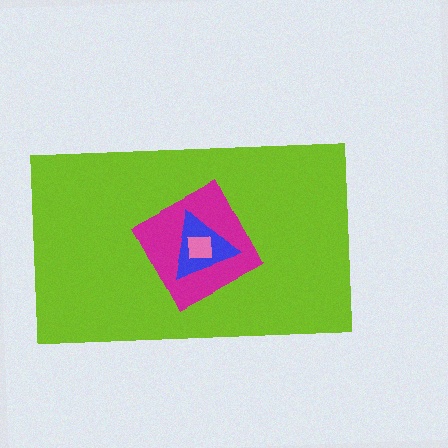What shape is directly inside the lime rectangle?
The magenta square.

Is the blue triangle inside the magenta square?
Yes.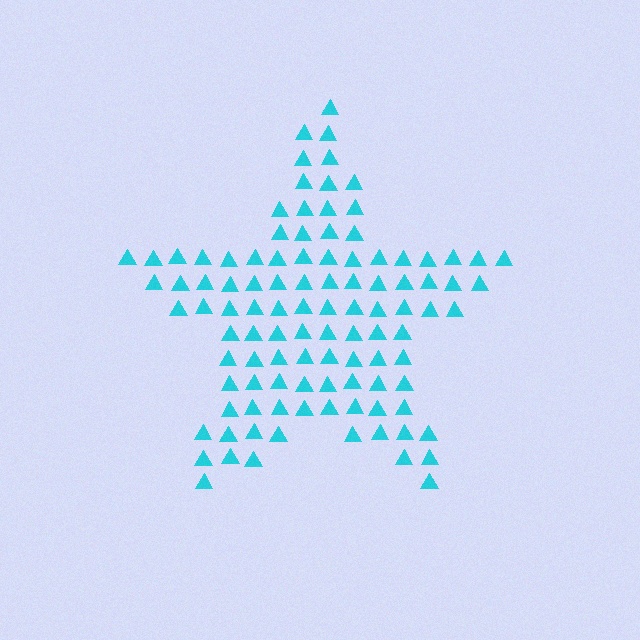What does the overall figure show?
The overall figure shows a star.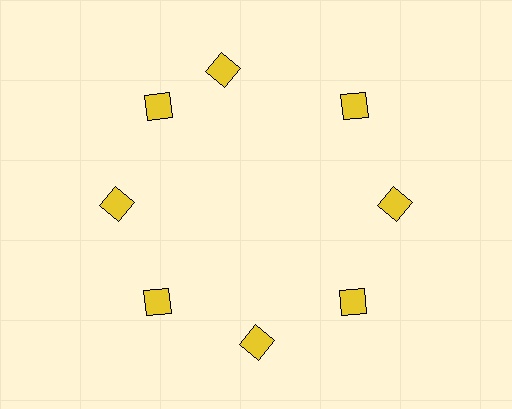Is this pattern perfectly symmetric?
No. The 8 yellow diamonds are arranged in a ring, but one element near the 12 o'clock position is rotated out of alignment along the ring, breaking the 8-fold rotational symmetry.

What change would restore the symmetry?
The symmetry would be restored by rotating it back into even spacing with its neighbors so that all 8 diamonds sit at equal angles and equal distance from the center.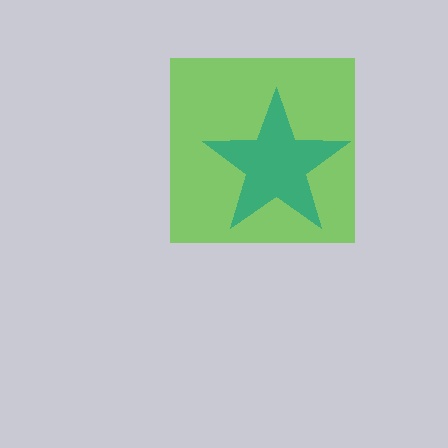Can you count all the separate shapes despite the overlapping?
Yes, there are 2 separate shapes.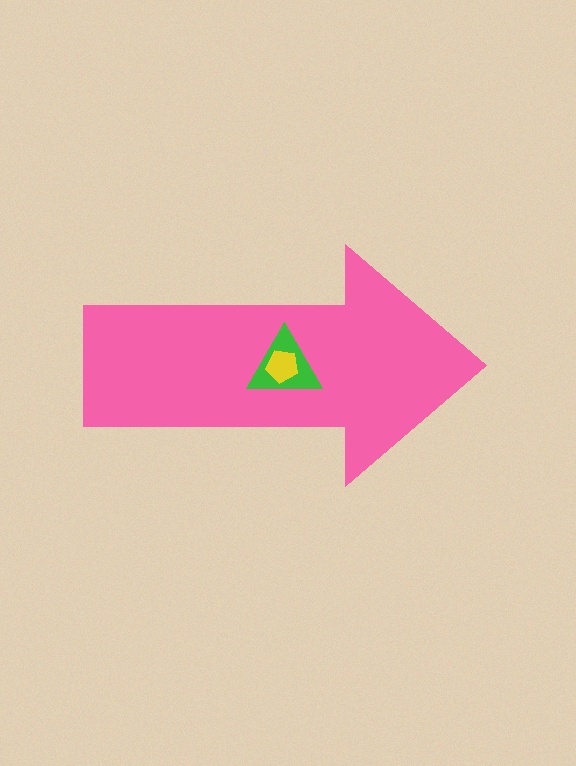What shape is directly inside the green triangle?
The yellow pentagon.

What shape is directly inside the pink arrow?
The green triangle.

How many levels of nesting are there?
3.